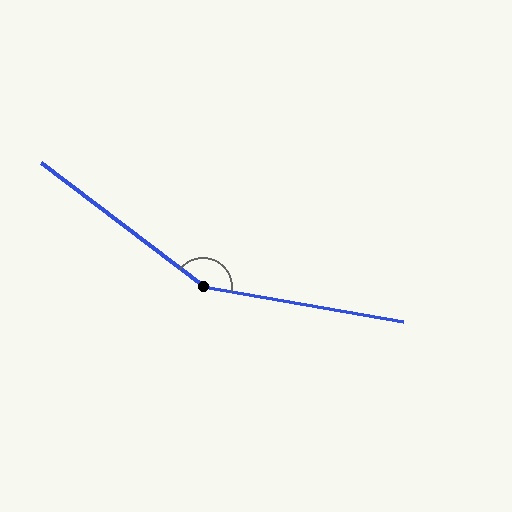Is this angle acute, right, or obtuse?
It is obtuse.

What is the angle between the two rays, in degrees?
Approximately 152 degrees.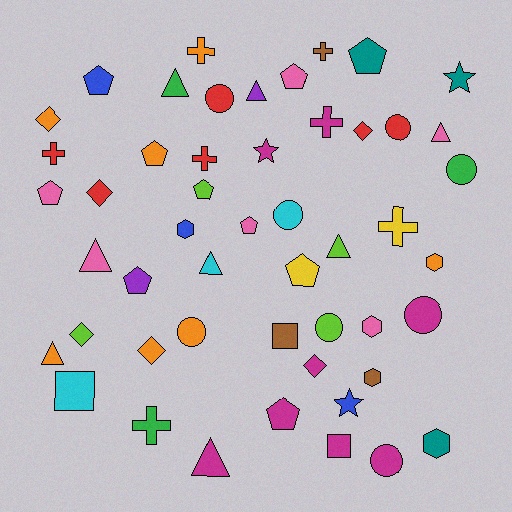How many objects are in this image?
There are 50 objects.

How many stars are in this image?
There are 3 stars.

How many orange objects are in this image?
There are 7 orange objects.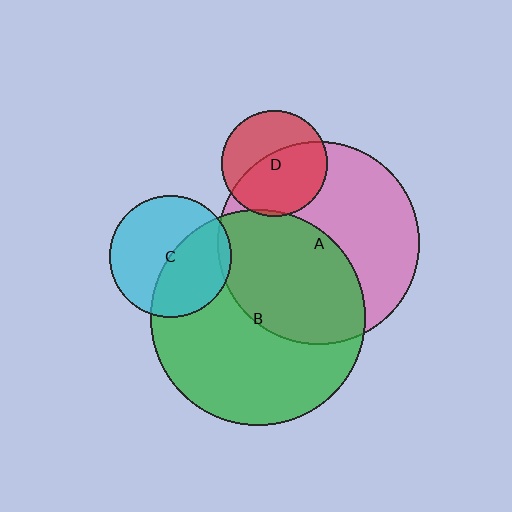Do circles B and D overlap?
Yes.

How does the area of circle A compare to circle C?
Approximately 2.8 times.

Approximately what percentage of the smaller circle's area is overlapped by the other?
Approximately 5%.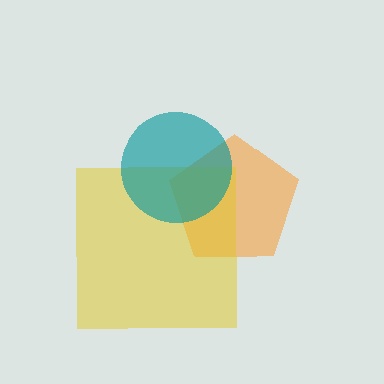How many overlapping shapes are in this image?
There are 3 overlapping shapes in the image.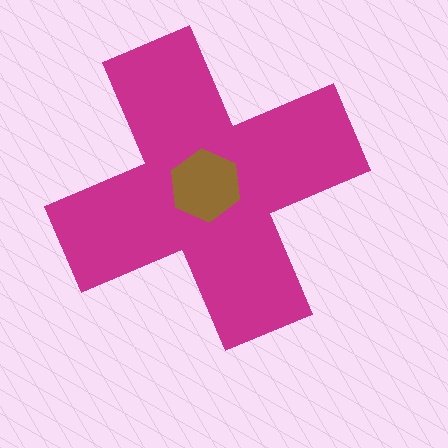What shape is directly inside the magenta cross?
The brown hexagon.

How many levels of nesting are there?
2.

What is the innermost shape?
The brown hexagon.